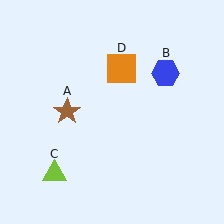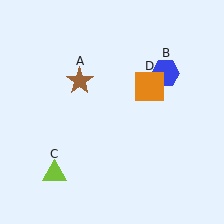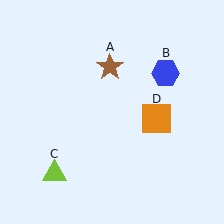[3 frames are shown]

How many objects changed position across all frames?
2 objects changed position: brown star (object A), orange square (object D).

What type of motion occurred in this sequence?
The brown star (object A), orange square (object D) rotated clockwise around the center of the scene.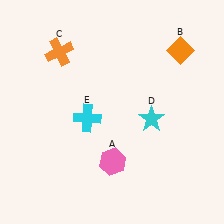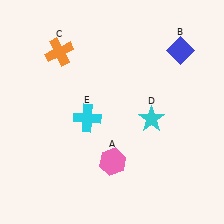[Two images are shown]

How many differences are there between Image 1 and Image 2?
There is 1 difference between the two images.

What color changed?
The diamond (B) changed from orange in Image 1 to blue in Image 2.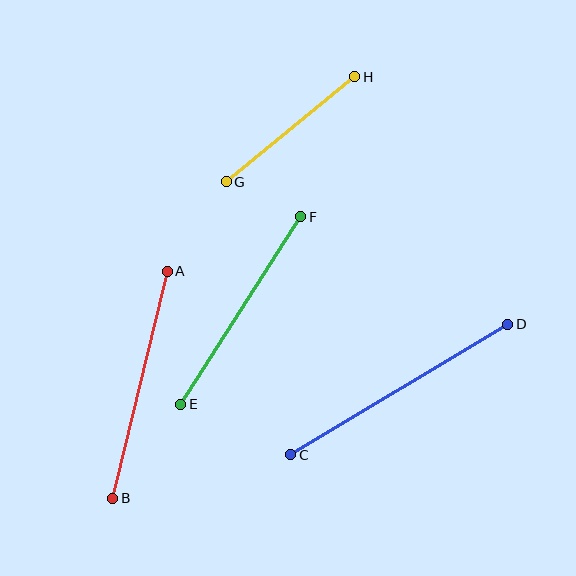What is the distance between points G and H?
The distance is approximately 166 pixels.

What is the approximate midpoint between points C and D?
The midpoint is at approximately (399, 389) pixels.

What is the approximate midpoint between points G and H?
The midpoint is at approximately (290, 129) pixels.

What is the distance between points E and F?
The distance is approximately 223 pixels.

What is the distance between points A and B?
The distance is approximately 233 pixels.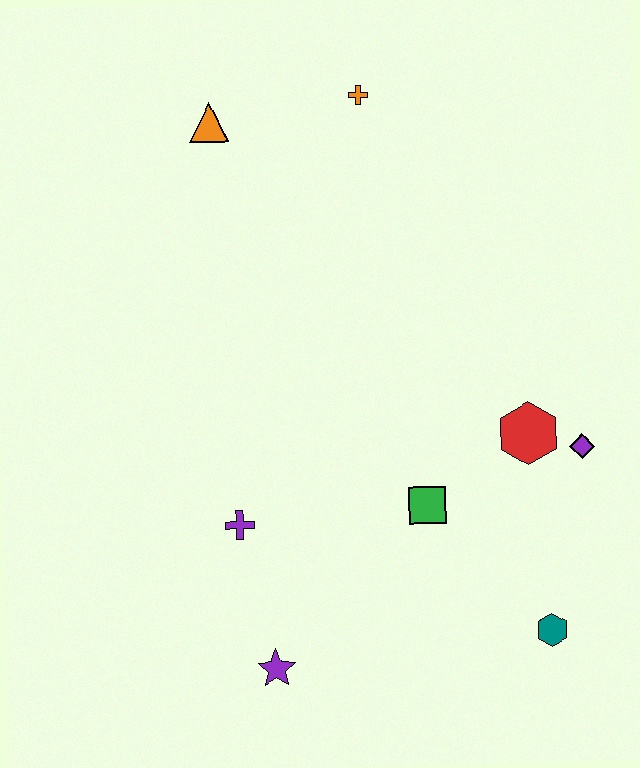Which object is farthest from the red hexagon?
The orange triangle is farthest from the red hexagon.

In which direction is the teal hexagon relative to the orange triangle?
The teal hexagon is below the orange triangle.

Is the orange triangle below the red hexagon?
No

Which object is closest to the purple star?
The purple cross is closest to the purple star.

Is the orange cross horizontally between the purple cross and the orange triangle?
No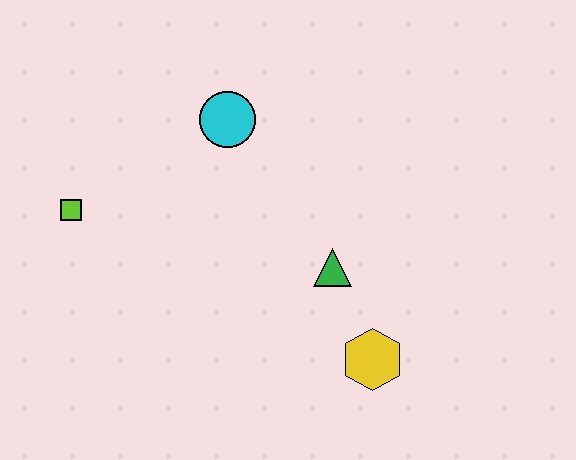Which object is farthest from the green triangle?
The lime square is farthest from the green triangle.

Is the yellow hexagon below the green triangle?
Yes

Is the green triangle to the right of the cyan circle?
Yes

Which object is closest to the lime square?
The cyan circle is closest to the lime square.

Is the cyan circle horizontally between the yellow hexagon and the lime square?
Yes